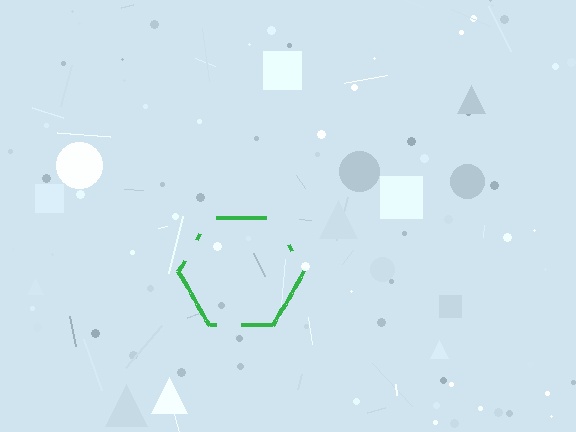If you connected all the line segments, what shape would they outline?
They would outline a hexagon.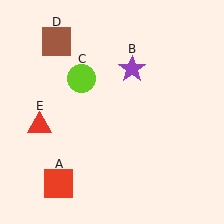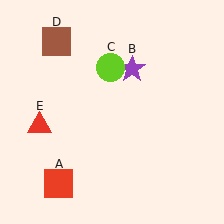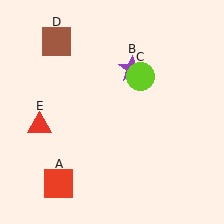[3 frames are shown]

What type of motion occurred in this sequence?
The lime circle (object C) rotated clockwise around the center of the scene.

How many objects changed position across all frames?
1 object changed position: lime circle (object C).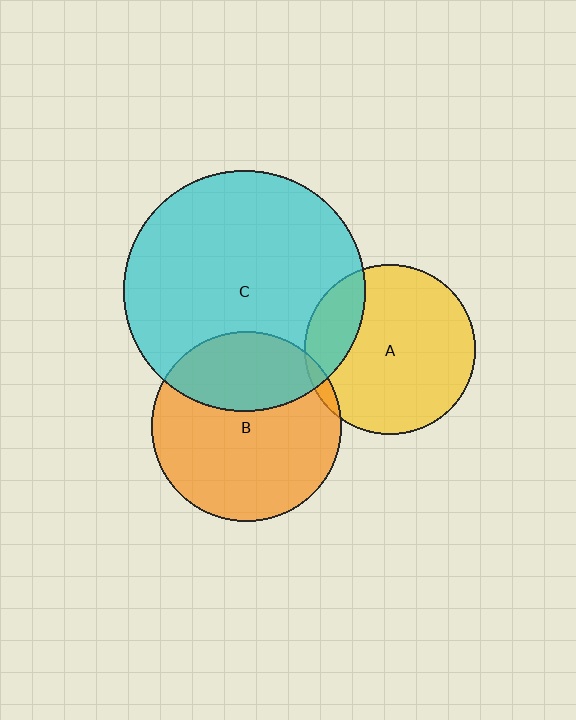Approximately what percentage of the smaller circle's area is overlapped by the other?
Approximately 20%.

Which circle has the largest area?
Circle C (cyan).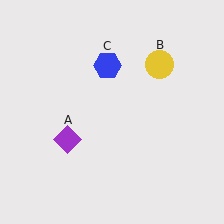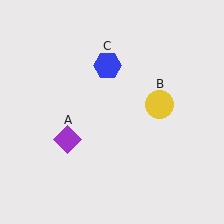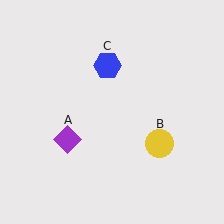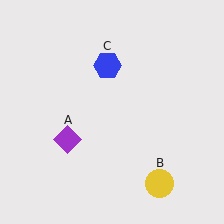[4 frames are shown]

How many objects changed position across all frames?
1 object changed position: yellow circle (object B).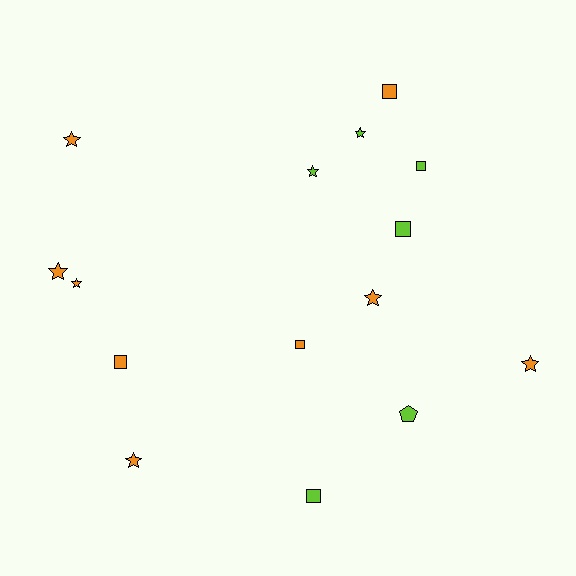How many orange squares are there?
There are 3 orange squares.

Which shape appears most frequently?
Star, with 8 objects.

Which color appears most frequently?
Orange, with 9 objects.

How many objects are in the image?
There are 15 objects.